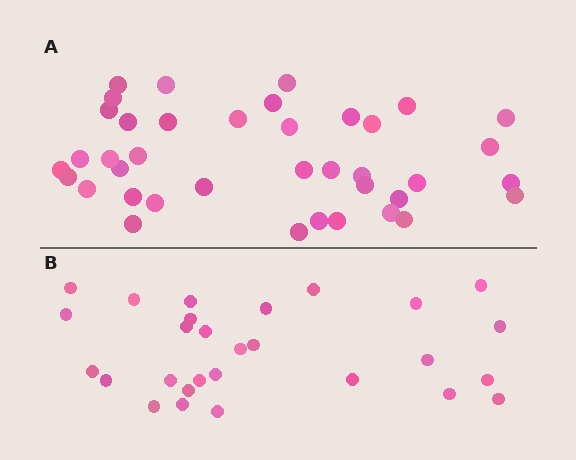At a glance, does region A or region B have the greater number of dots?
Region A (the top region) has more dots.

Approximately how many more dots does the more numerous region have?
Region A has roughly 12 or so more dots than region B.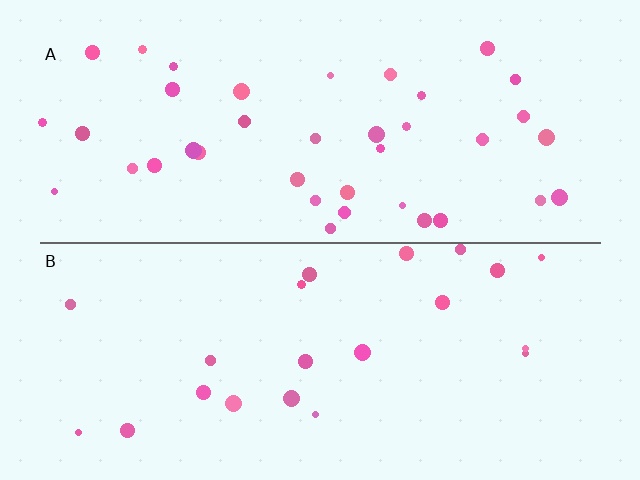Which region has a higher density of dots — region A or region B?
A (the top).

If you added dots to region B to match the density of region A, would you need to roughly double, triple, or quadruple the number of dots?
Approximately double.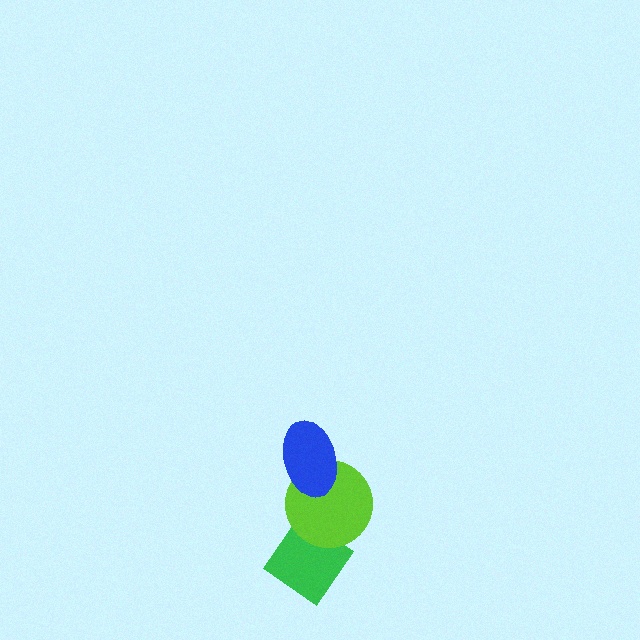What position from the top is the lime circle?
The lime circle is 2nd from the top.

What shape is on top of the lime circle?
The blue ellipse is on top of the lime circle.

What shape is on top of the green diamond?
The lime circle is on top of the green diamond.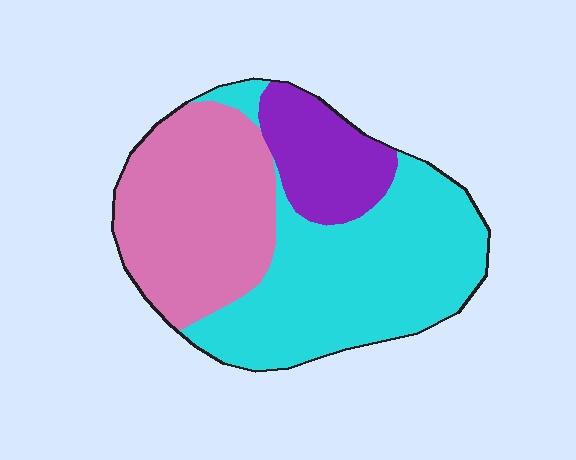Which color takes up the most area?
Cyan, at roughly 50%.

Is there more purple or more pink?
Pink.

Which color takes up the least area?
Purple, at roughly 15%.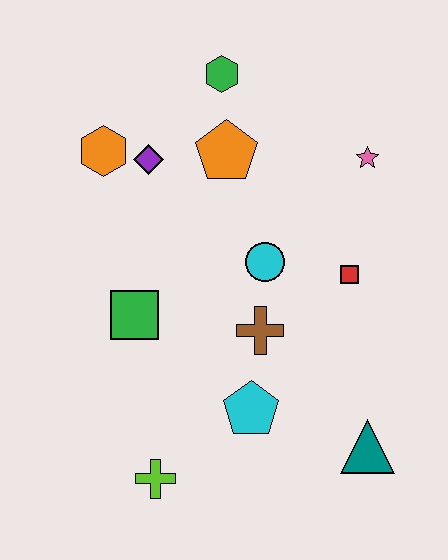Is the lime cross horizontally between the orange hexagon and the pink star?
Yes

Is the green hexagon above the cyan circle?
Yes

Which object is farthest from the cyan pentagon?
The green hexagon is farthest from the cyan pentagon.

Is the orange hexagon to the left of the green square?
Yes